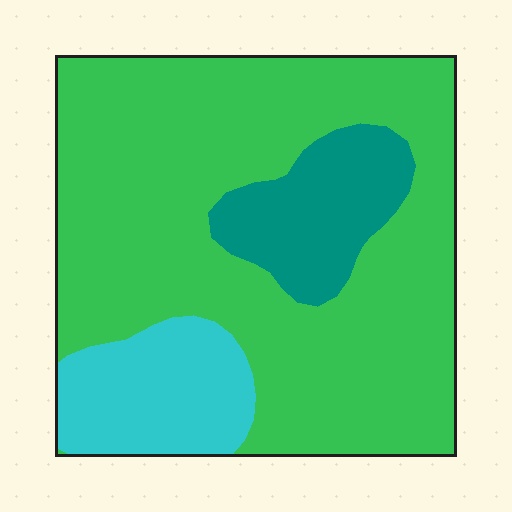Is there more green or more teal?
Green.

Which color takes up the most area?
Green, at roughly 70%.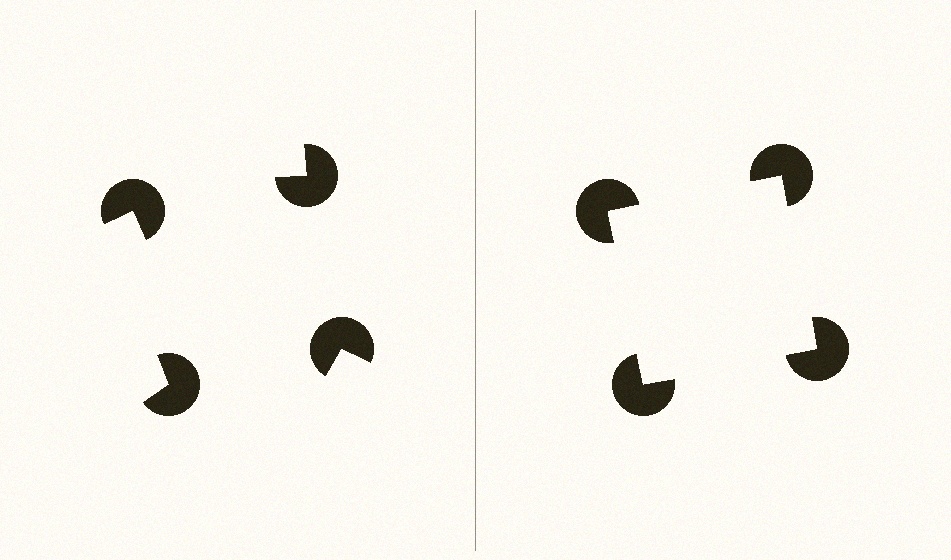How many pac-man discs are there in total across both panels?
8 — 4 on each side.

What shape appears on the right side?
An illusory square.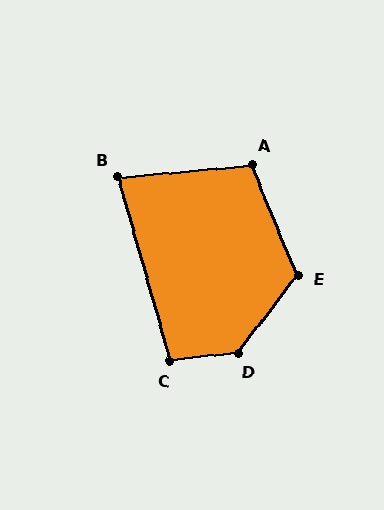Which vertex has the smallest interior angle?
B, at approximately 79 degrees.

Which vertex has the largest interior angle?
D, at approximately 134 degrees.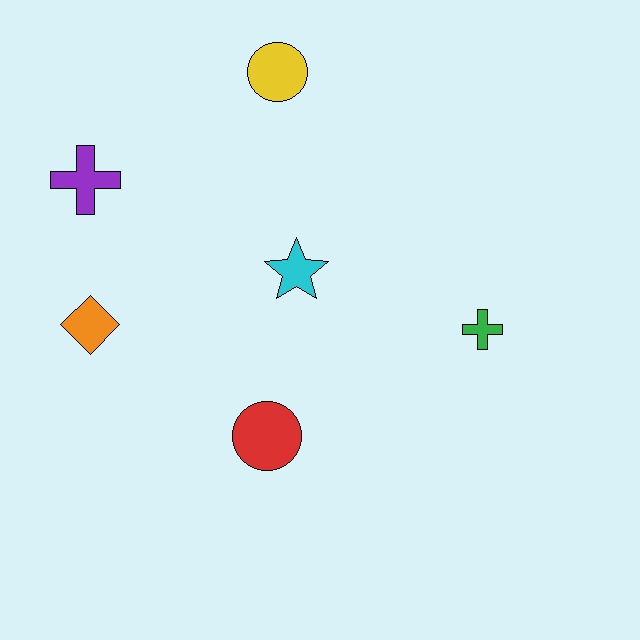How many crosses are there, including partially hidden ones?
There are 2 crosses.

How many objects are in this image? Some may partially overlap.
There are 6 objects.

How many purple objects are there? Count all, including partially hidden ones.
There is 1 purple object.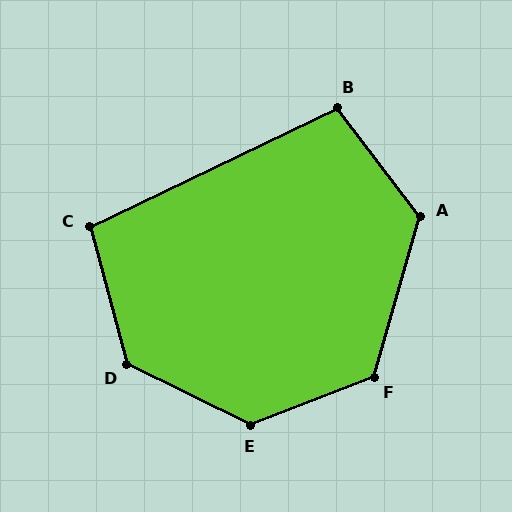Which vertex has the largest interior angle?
E, at approximately 133 degrees.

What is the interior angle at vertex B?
Approximately 102 degrees (obtuse).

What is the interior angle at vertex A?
Approximately 127 degrees (obtuse).